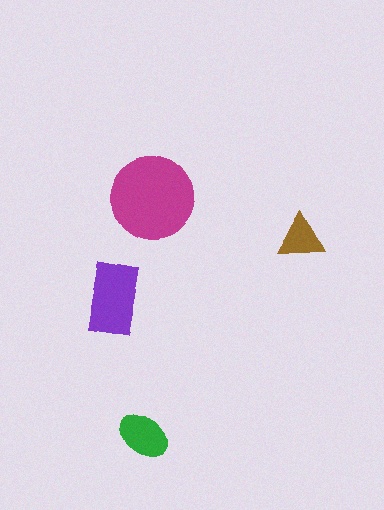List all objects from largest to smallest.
The magenta circle, the purple rectangle, the green ellipse, the brown triangle.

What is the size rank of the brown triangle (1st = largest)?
4th.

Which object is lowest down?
The green ellipse is bottommost.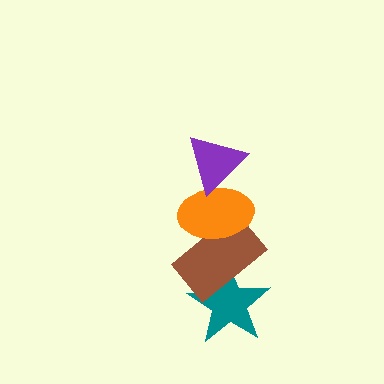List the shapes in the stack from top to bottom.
From top to bottom: the purple triangle, the orange ellipse, the brown rectangle, the teal star.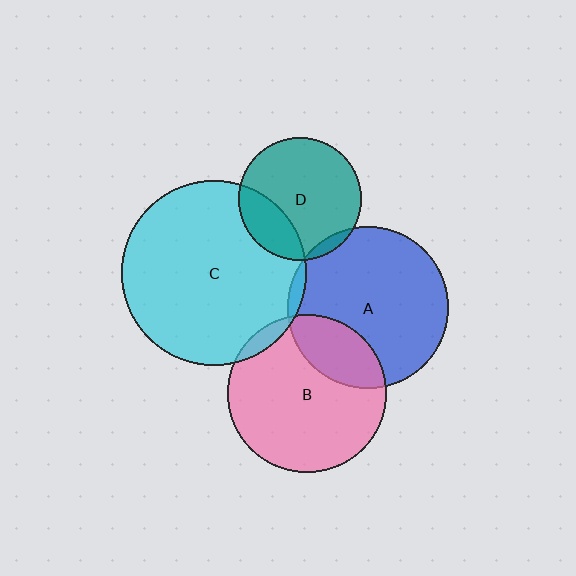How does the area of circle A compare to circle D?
Approximately 1.7 times.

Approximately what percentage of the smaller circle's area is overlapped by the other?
Approximately 25%.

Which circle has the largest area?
Circle C (cyan).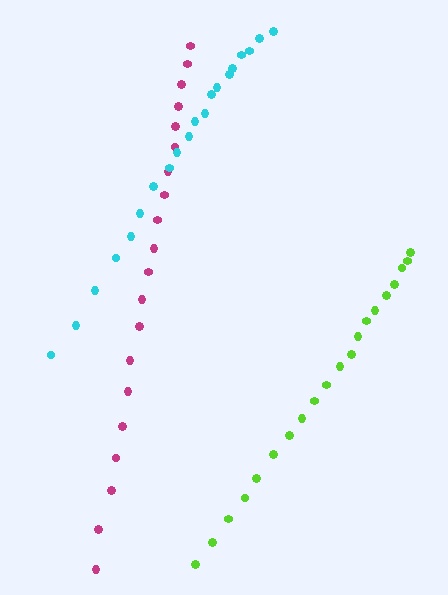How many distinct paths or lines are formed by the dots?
There are 3 distinct paths.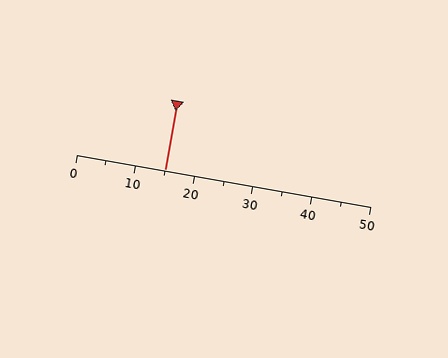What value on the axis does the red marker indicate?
The marker indicates approximately 15.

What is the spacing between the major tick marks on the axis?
The major ticks are spaced 10 apart.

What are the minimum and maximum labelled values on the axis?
The axis runs from 0 to 50.